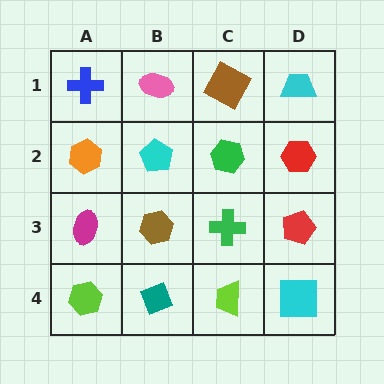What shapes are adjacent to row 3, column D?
A red hexagon (row 2, column D), a cyan square (row 4, column D), a green cross (row 3, column C).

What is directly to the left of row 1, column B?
A blue cross.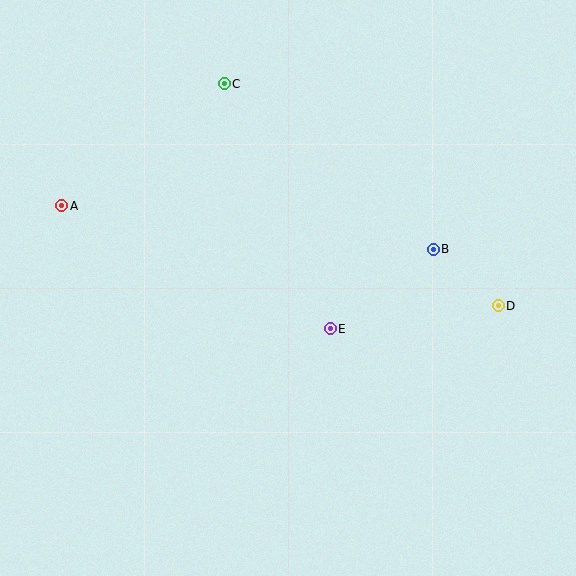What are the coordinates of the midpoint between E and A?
The midpoint between E and A is at (196, 267).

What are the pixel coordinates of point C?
Point C is at (224, 84).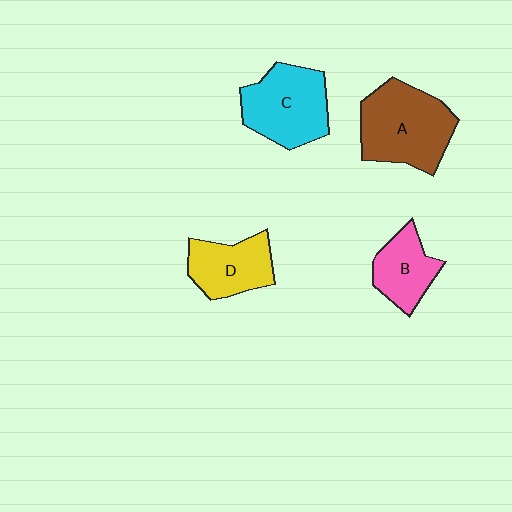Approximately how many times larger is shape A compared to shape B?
Approximately 1.7 times.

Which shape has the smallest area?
Shape B (pink).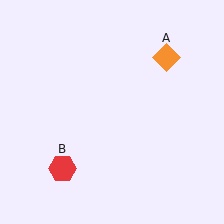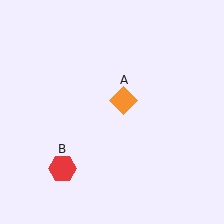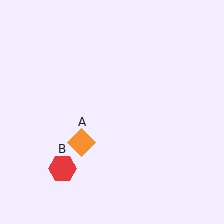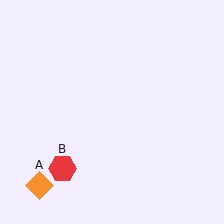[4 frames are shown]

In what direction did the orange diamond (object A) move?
The orange diamond (object A) moved down and to the left.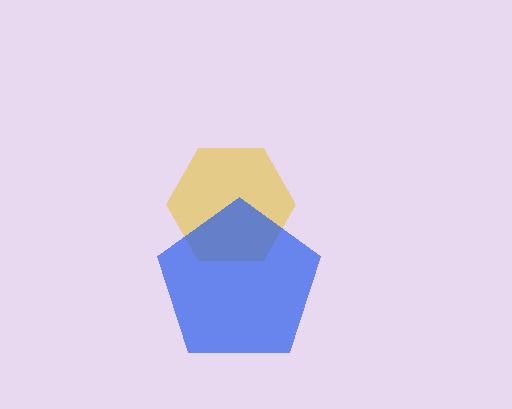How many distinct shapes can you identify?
There are 2 distinct shapes: a yellow hexagon, a blue pentagon.